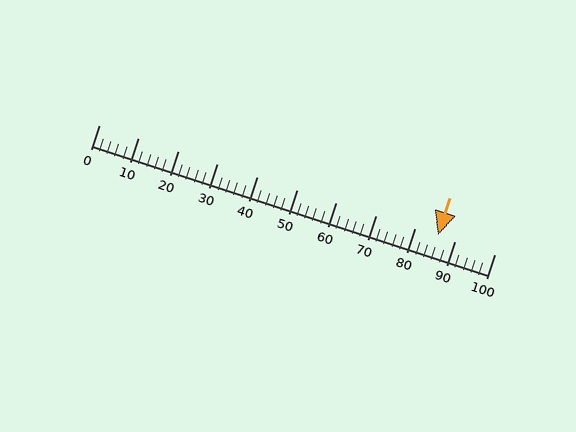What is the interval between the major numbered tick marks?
The major tick marks are spaced 10 units apart.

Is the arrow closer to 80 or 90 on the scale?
The arrow is closer to 90.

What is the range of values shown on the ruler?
The ruler shows values from 0 to 100.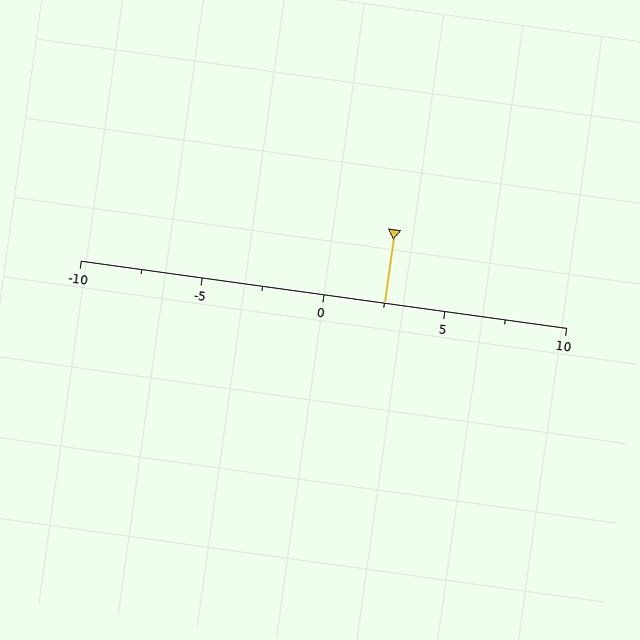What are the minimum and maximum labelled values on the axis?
The axis runs from -10 to 10.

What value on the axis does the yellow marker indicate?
The marker indicates approximately 2.5.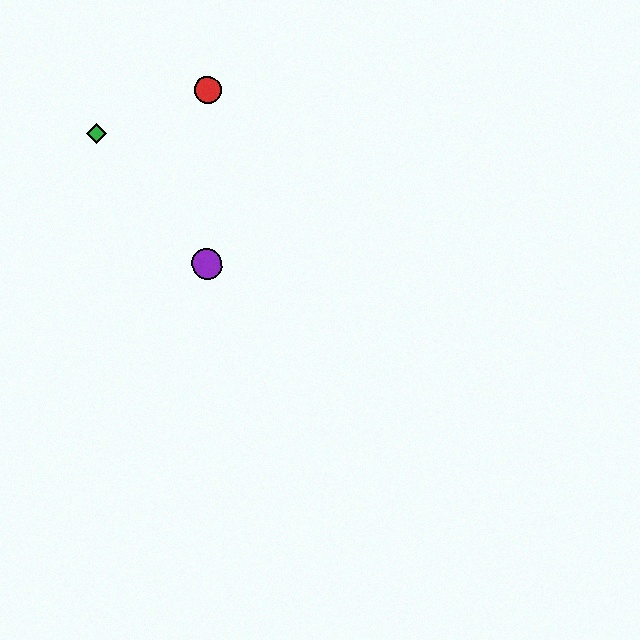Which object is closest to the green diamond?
The red circle is closest to the green diamond.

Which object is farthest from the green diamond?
The purple circle is farthest from the green diamond.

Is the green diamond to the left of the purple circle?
Yes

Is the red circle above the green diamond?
Yes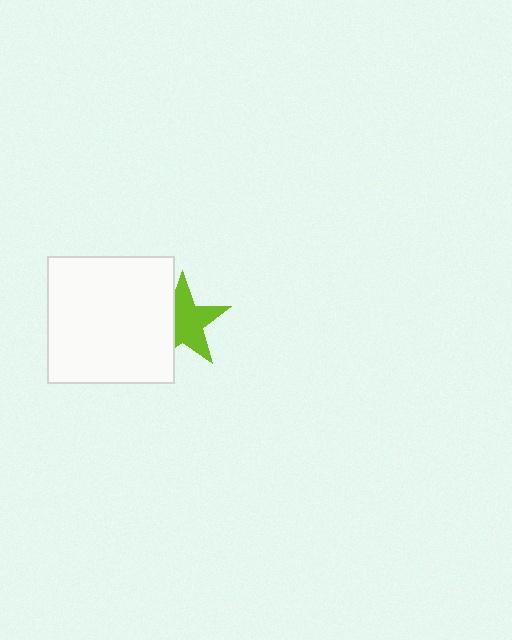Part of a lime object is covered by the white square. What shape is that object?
It is a star.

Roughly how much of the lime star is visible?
About half of it is visible (roughly 65%).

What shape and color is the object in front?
The object in front is a white square.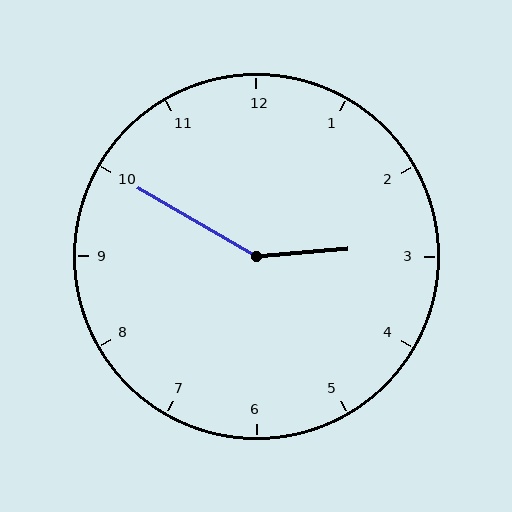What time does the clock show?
2:50.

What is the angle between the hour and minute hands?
Approximately 145 degrees.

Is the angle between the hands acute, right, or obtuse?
It is obtuse.